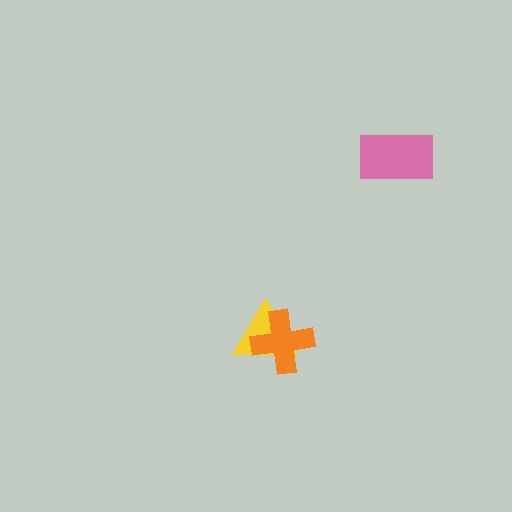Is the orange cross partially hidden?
No, no other shape covers it.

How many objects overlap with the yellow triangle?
1 object overlaps with the yellow triangle.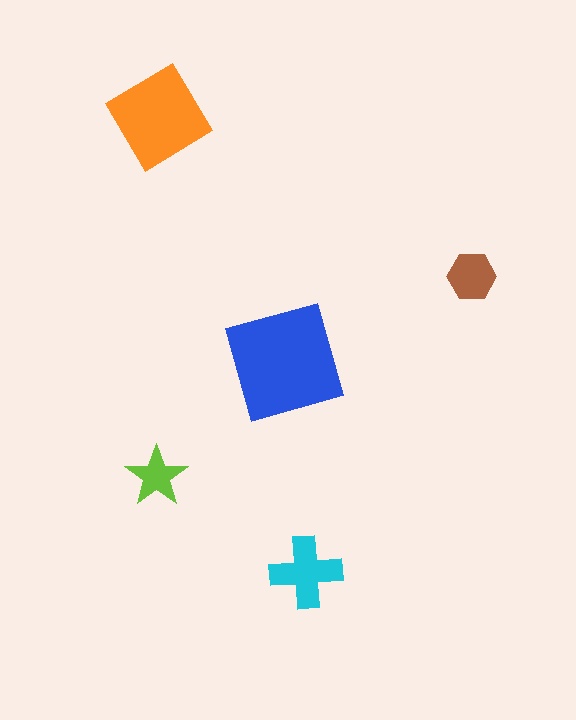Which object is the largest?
The blue square.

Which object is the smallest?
The lime star.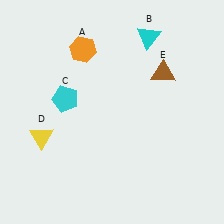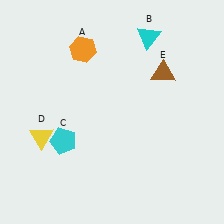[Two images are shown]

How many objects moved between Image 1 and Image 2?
1 object moved between the two images.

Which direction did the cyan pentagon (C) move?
The cyan pentagon (C) moved down.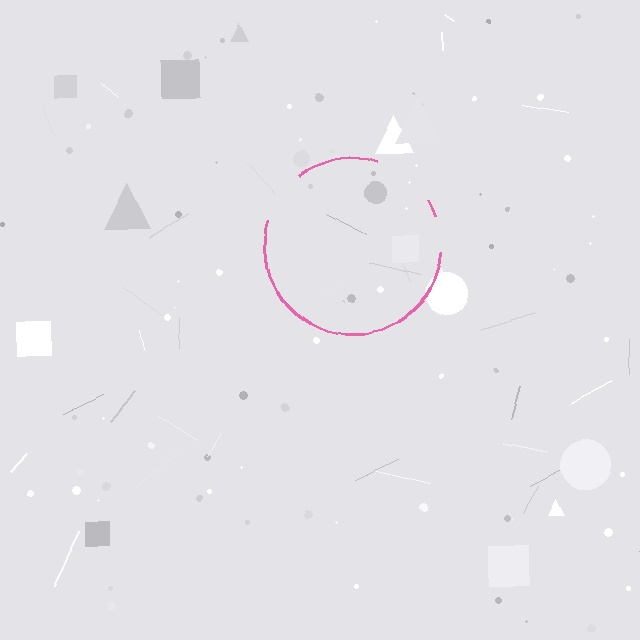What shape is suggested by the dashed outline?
The dashed outline suggests a circle.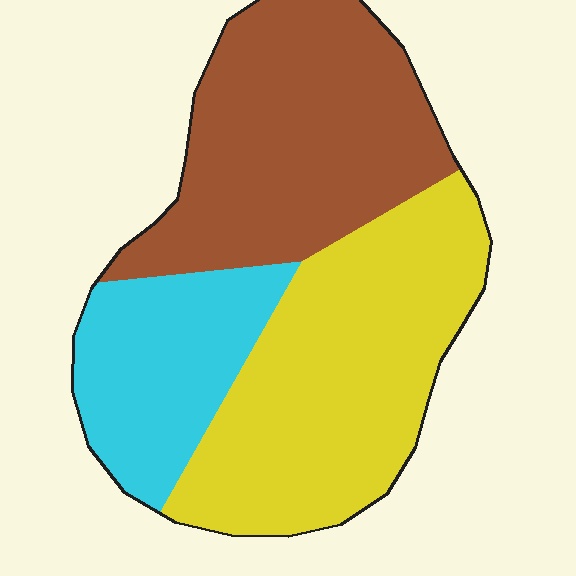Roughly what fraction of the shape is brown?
Brown takes up between a quarter and a half of the shape.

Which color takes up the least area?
Cyan, at roughly 20%.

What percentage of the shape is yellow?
Yellow covers 41% of the shape.